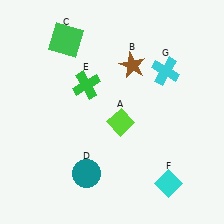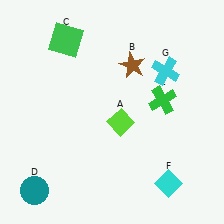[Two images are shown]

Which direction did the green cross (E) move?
The green cross (E) moved right.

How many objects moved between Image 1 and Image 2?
2 objects moved between the two images.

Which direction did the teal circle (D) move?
The teal circle (D) moved left.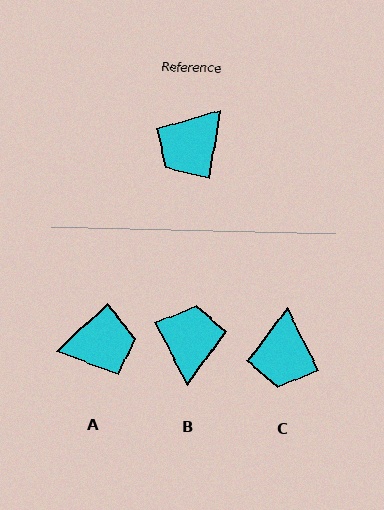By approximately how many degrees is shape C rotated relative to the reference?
Approximately 37 degrees counter-clockwise.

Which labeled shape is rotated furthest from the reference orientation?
A, about 143 degrees away.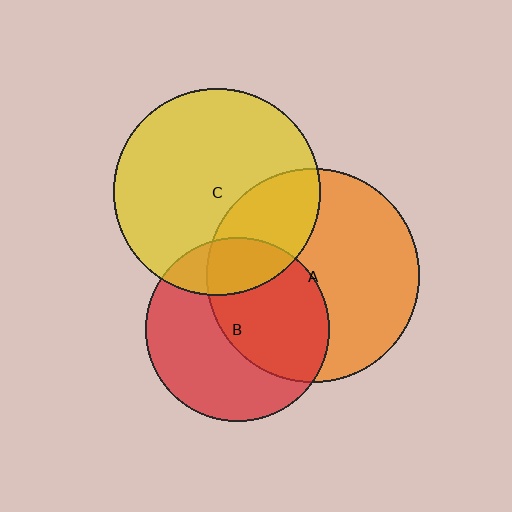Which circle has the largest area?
Circle A (orange).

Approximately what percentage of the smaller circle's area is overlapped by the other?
Approximately 50%.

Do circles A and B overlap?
Yes.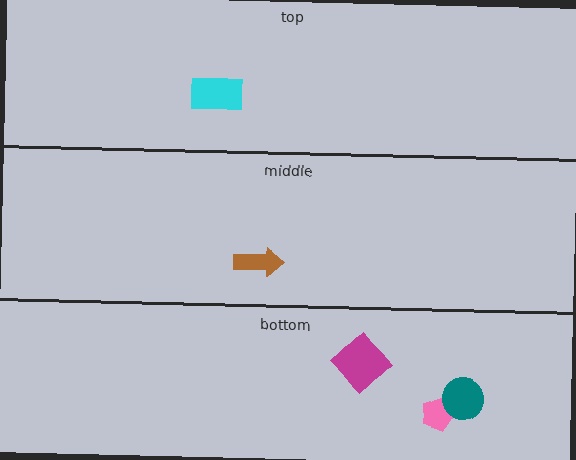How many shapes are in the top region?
1.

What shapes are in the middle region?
The brown arrow.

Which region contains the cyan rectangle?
The top region.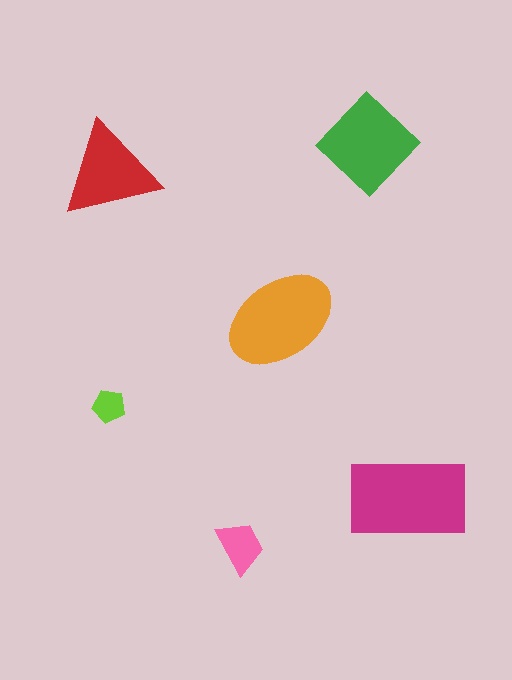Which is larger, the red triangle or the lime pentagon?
The red triangle.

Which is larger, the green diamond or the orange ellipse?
The orange ellipse.